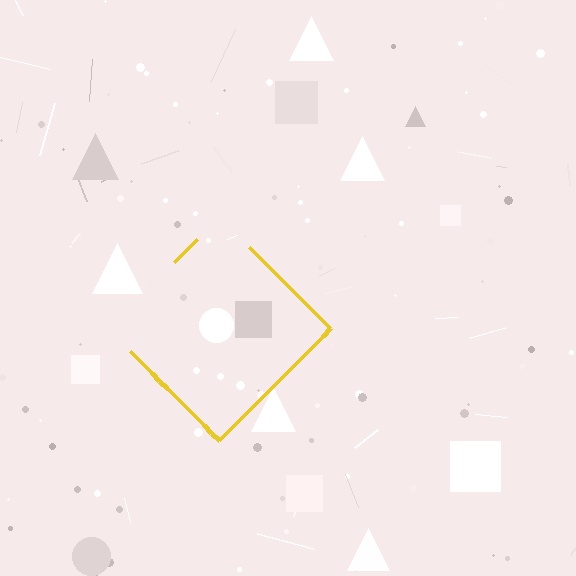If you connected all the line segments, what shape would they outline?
They would outline a diamond.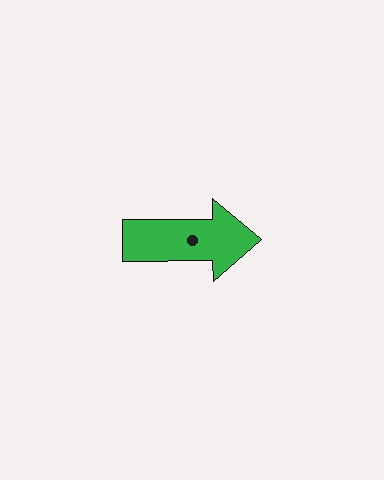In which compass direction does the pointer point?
East.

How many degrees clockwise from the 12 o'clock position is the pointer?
Approximately 90 degrees.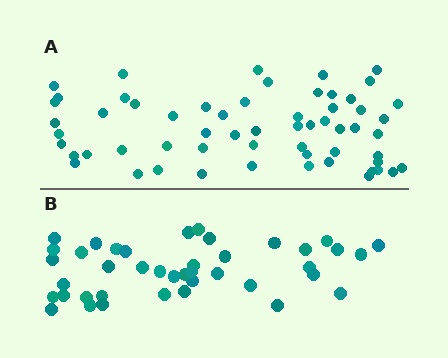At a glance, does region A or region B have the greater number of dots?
Region A (the top region) has more dots.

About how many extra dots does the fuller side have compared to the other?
Region A has approximately 20 more dots than region B.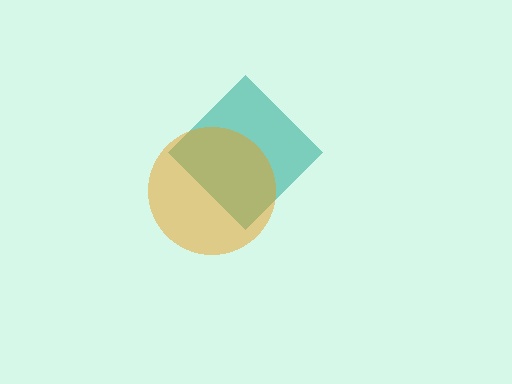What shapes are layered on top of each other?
The layered shapes are: a teal diamond, an orange circle.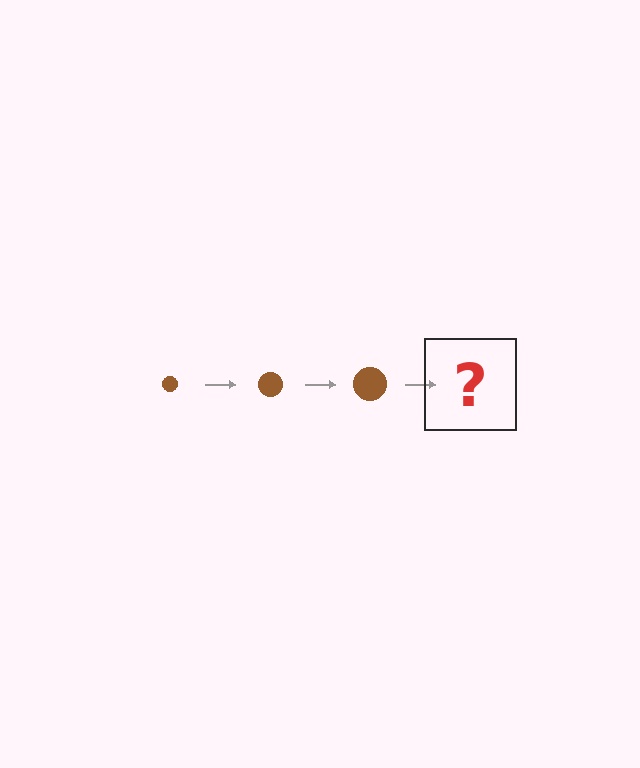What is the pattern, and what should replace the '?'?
The pattern is that the circle gets progressively larger each step. The '?' should be a brown circle, larger than the previous one.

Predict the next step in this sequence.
The next step is a brown circle, larger than the previous one.